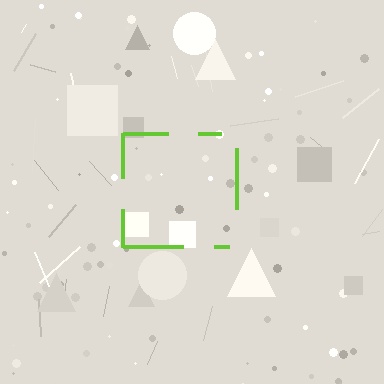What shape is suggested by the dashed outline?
The dashed outline suggests a square.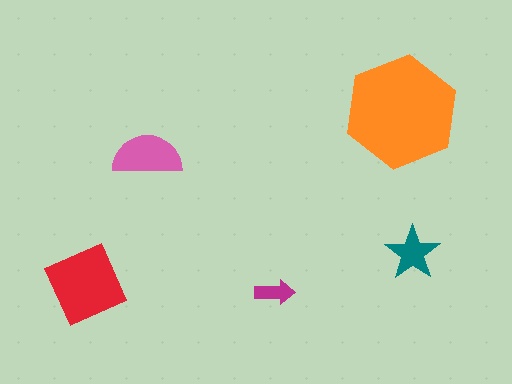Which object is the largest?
The orange hexagon.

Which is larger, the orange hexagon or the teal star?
The orange hexagon.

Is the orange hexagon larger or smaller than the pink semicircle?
Larger.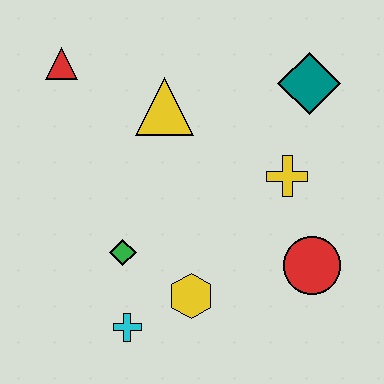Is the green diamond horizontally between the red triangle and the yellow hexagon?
Yes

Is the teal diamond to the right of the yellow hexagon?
Yes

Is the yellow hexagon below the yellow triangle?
Yes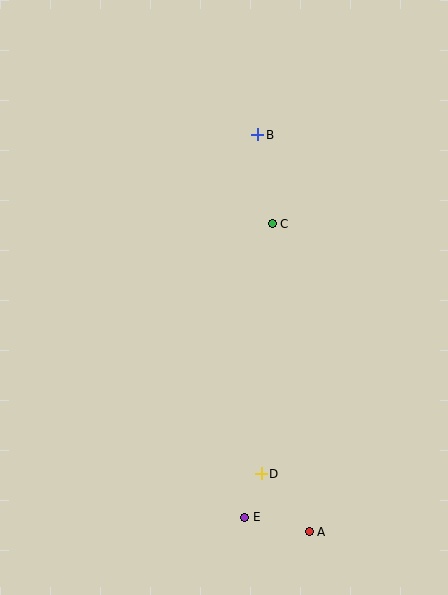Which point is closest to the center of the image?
Point C at (272, 224) is closest to the center.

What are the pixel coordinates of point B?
Point B is at (258, 135).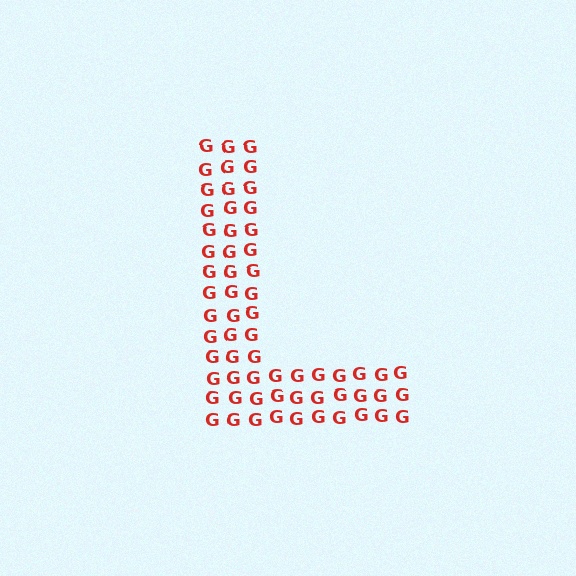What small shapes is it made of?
It is made of small letter G's.